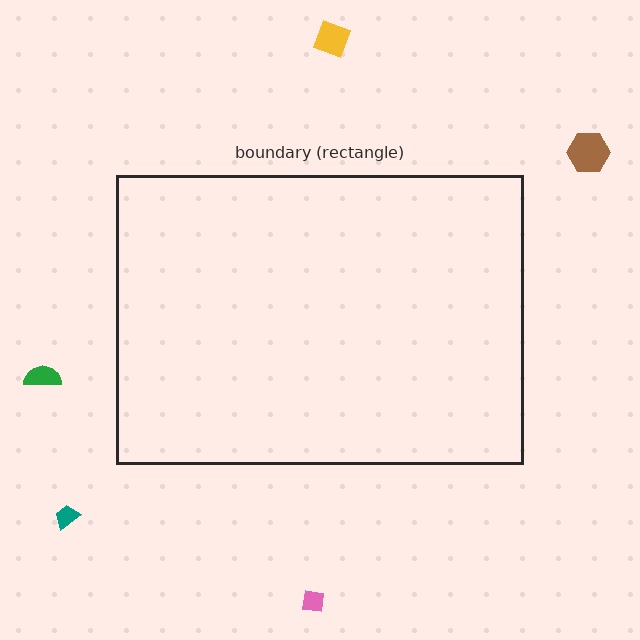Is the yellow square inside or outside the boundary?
Outside.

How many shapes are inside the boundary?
0 inside, 5 outside.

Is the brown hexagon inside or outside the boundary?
Outside.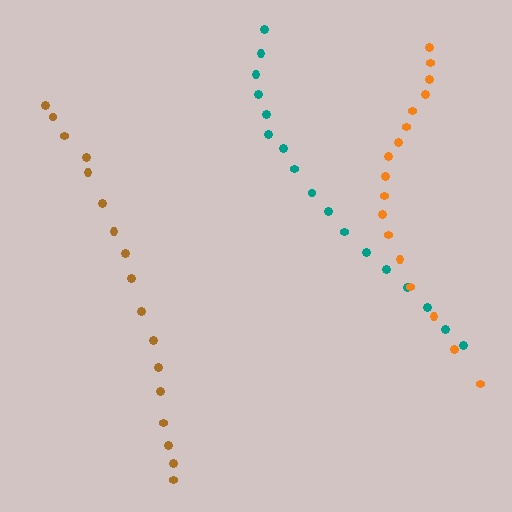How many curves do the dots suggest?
There are 3 distinct paths.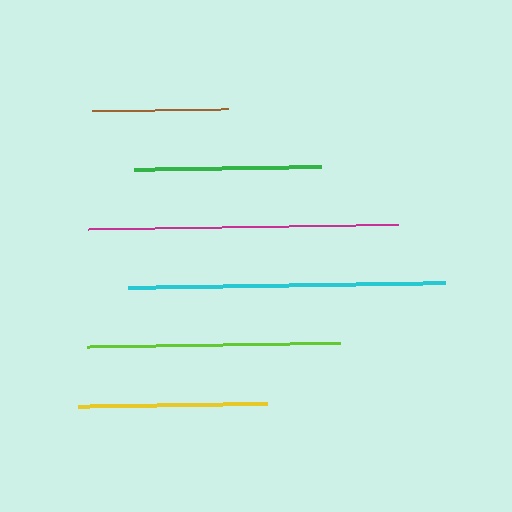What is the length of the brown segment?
The brown segment is approximately 137 pixels long.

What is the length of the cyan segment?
The cyan segment is approximately 318 pixels long.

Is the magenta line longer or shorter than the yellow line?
The magenta line is longer than the yellow line.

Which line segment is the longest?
The cyan line is the longest at approximately 318 pixels.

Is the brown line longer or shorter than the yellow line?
The yellow line is longer than the brown line.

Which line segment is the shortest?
The brown line is the shortest at approximately 137 pixels.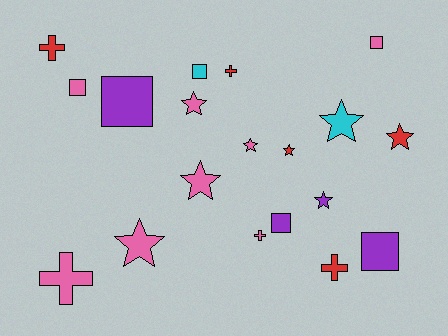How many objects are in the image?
There are 19 objects.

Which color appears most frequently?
Pink, with 8 objects.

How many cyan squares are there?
There is 1 cyan square.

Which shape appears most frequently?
Star, with 8 objects.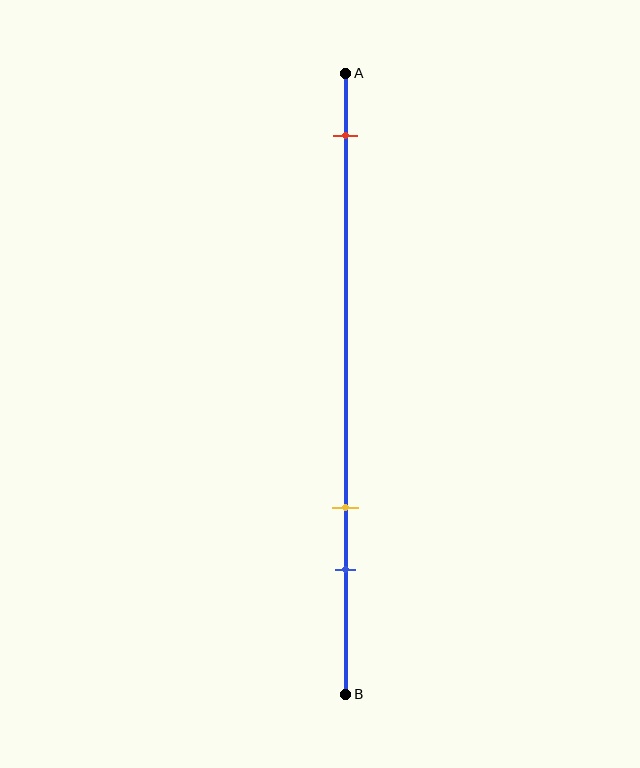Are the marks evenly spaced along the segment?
No, the marks are not evenly spaced.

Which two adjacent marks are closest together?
The yellow and blue marks are the closest adjacent pair.